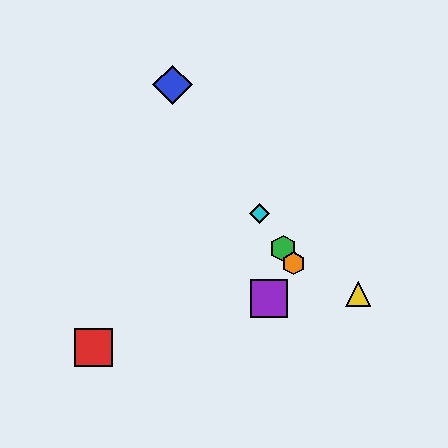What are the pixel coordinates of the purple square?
The purple square is at (269, 298).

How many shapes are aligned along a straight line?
4 shapes (the blue diamond, the green hexagon, the orange hexagon, the cyan diamond) are aligned along a straight line.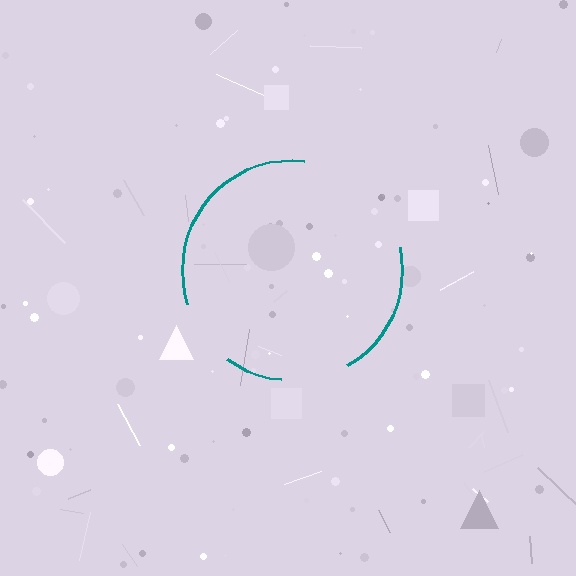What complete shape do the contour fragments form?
The contour fragments form a circle.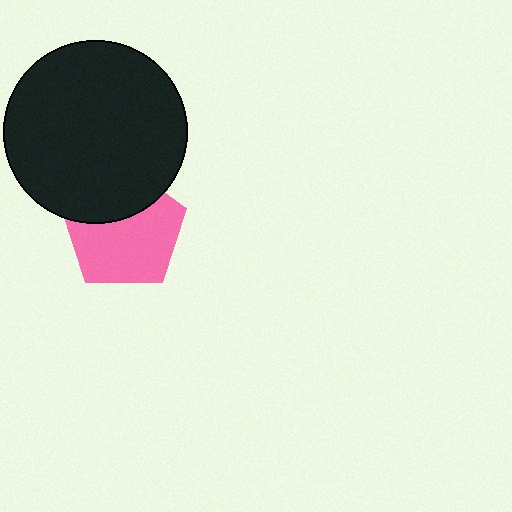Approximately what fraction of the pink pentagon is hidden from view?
Roughly 34% of the pink pentagon is hidden behind the black circle.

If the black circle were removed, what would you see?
You would see the complete pink pentagon.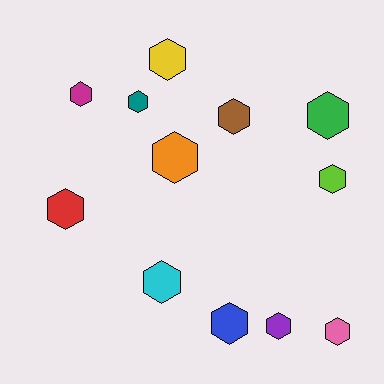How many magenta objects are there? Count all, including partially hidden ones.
There is 1 magenta object.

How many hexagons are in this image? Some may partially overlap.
There are 12 hexagons.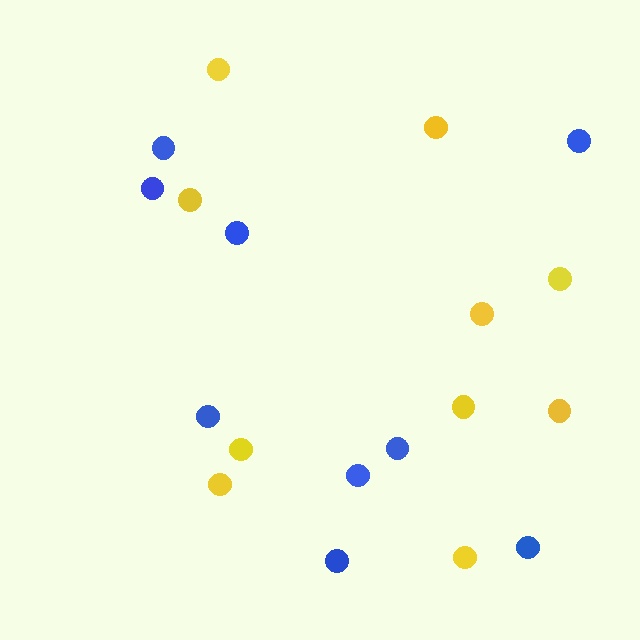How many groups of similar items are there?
There are 2 groups: one group of yellow circles (10) and one group of blue circles (9).